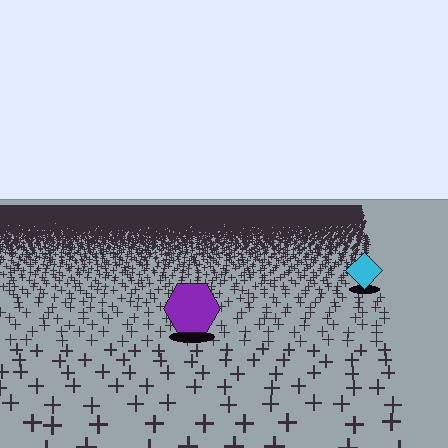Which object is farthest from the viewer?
The cyan diamond is farthest from the viewer. It appears smaller and the ground texture around it is denser.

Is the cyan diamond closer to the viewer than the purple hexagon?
No. The purple hexagon is closer — you can tell from the texture gradient: the ground texture is coarser near it.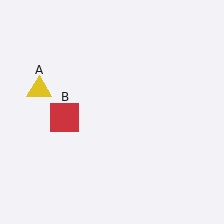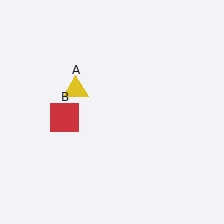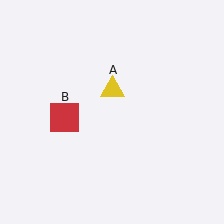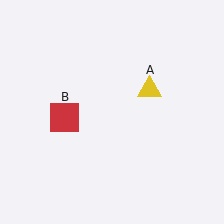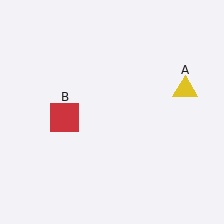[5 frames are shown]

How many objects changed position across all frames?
1 object changed position: yellow triangle (object A).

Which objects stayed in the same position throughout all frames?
Red square (object B) remained stationary.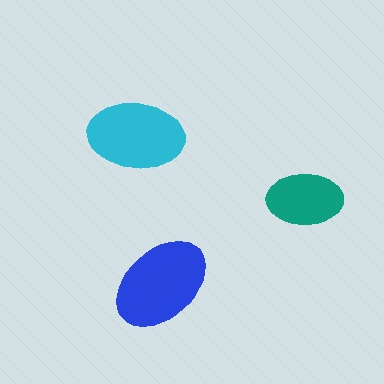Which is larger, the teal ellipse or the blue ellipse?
The blue one.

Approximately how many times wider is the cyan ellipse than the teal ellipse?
About 1.5 times wider.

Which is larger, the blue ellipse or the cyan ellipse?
The blue one.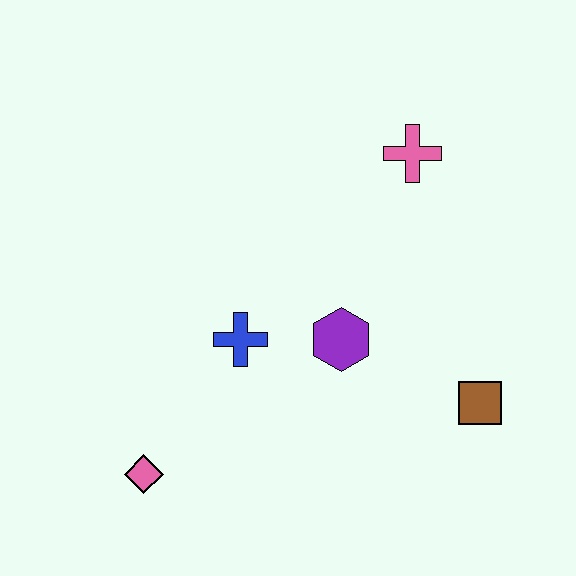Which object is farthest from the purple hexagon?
The pink diamond is farthest from the purple hexagon.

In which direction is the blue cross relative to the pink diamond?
The blue cross is above the pink diamond.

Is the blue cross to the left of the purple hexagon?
Yes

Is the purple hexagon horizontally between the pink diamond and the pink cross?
Yes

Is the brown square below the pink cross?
Yes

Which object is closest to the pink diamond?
The blue cross is closest to the pink diamond.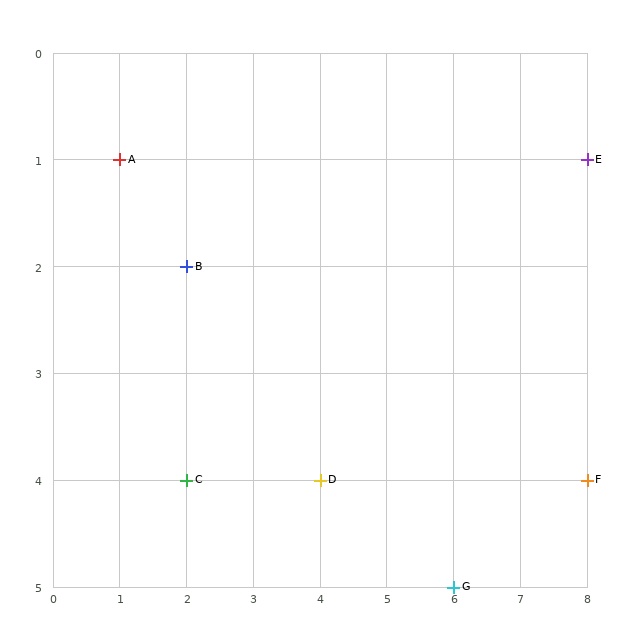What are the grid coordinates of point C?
Point C is at grid coordinates (2, 4).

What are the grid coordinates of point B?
Point B is at grid coordinates (2, 2).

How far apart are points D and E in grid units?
Points D and E are 4 columns and 3 rows apart (about 5.0 grid units diagonally).